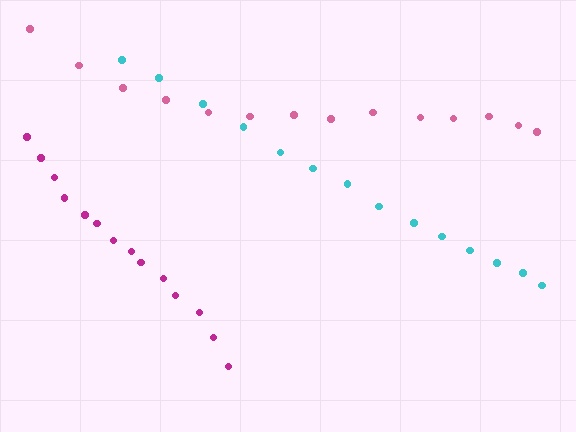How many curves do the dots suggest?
There are 3 distinct paths.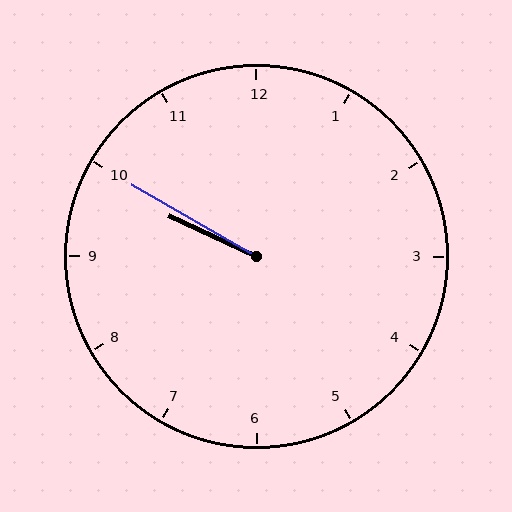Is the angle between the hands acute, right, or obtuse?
It is acute.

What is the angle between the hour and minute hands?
Approximately 5 degrees.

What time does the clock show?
9:50.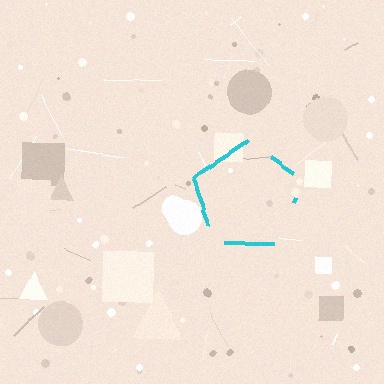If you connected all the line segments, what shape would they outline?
They would outline a pentagon.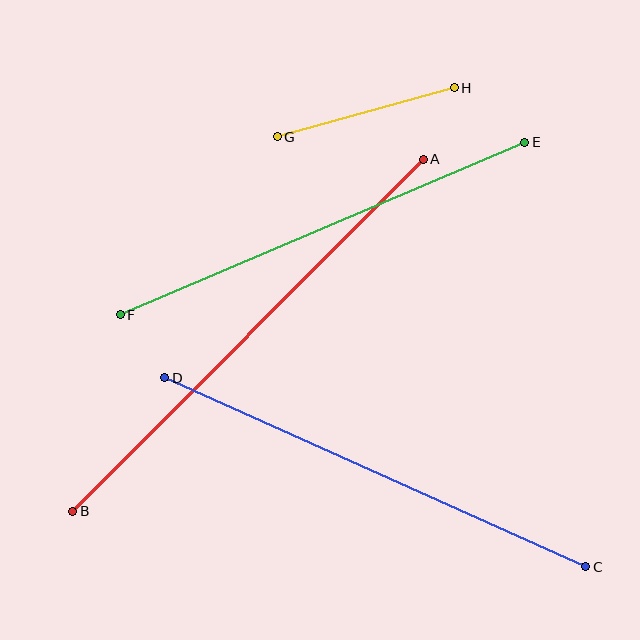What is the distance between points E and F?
The distance is approximately 439 pixels.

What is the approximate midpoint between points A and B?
The midpoint is at approximately (248, 335) pixels.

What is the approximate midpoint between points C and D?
The midpoint is at approximately (375, 472) pixels.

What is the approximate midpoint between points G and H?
The midpoint is at approximately (366, 112) pixels.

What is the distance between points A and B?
The distance is approximately 497 pixels.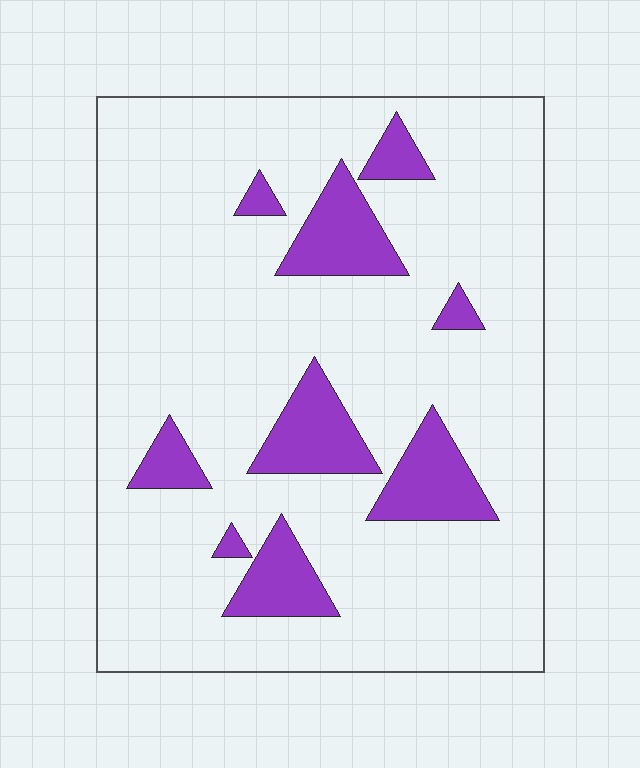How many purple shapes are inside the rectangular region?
9.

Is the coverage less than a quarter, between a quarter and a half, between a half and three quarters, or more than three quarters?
Less than a quarter.